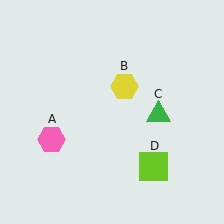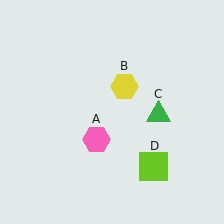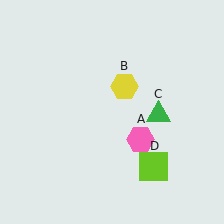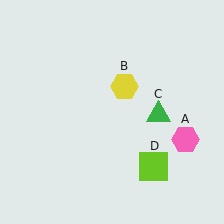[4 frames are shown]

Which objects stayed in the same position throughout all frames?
Yellow hexagon (object B) and green triangle (object C) and lime square (object D) remained stationary.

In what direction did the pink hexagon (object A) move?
The pink hexagon (object A) moved right.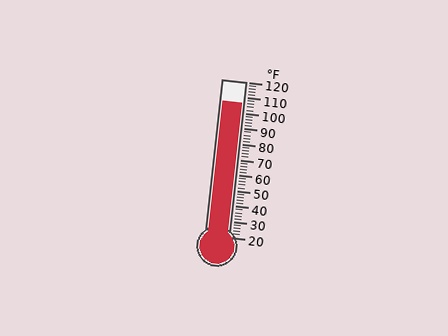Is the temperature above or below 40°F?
The temperature is above 40°F.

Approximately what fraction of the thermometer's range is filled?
The thermometer is filled to approximately 85% of its range.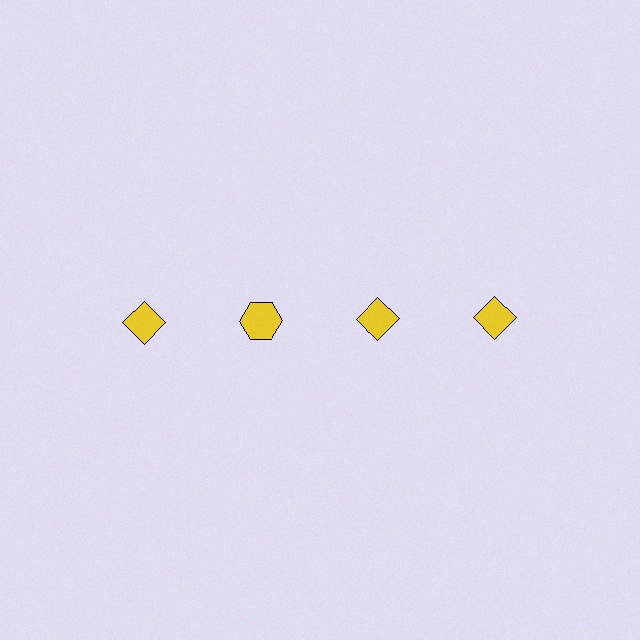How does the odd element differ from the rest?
It has a different shape: hexagon instead of diamond.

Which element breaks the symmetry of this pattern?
The yellow hexagon in the top row, second from left column breaks the symmetry. All other shapes are yellow diamonds.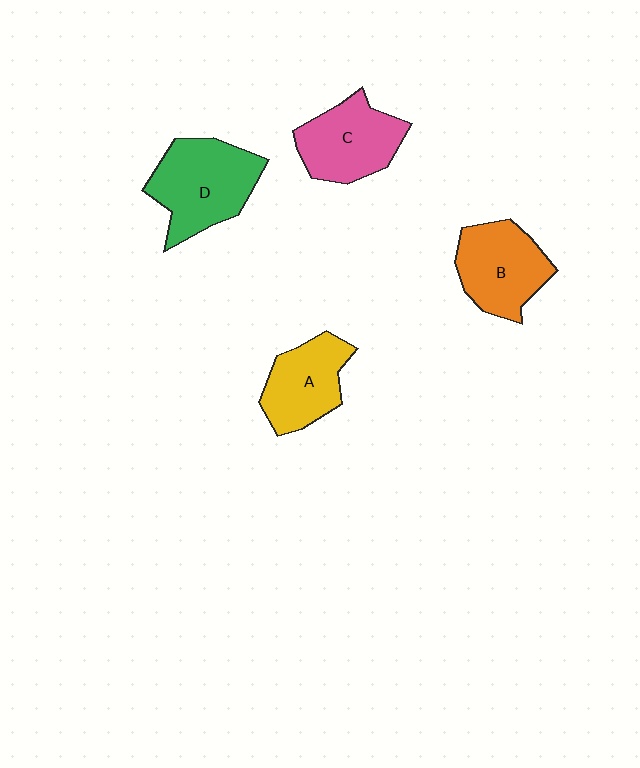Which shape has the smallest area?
Shape A (yellow).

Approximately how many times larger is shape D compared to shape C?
Approximately 1.2 times.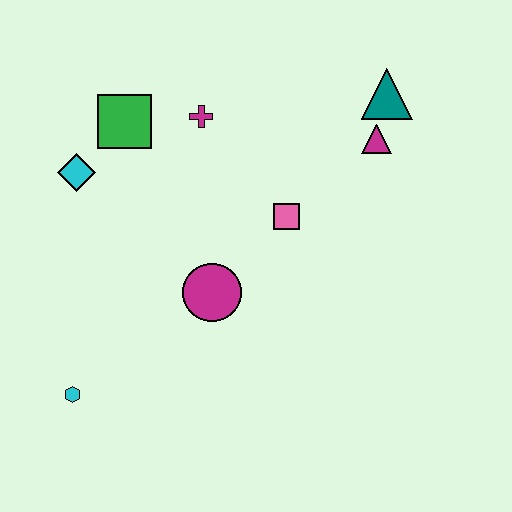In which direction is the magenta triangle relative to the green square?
The magenta triangle is to the right of the green square.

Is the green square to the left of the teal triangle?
Yes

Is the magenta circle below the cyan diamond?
Yes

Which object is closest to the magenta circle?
The pink square is closest to the magenta circle.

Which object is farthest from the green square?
The cyan hexagon is farthest from the green square.